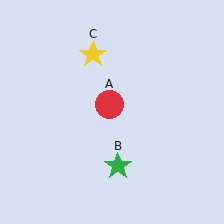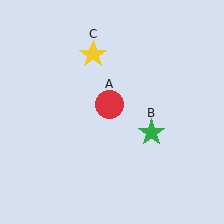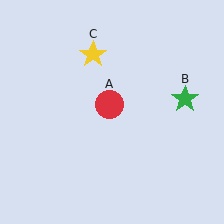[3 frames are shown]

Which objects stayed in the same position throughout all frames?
Red circle (object A) and yellow star (object C) remained stationary.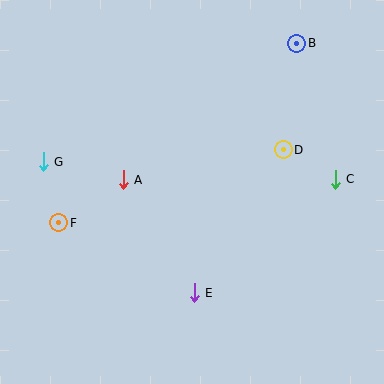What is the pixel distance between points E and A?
The distance between E and A is 133 pixels.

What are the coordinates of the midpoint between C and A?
The midpoint between C and A is at (229, 179).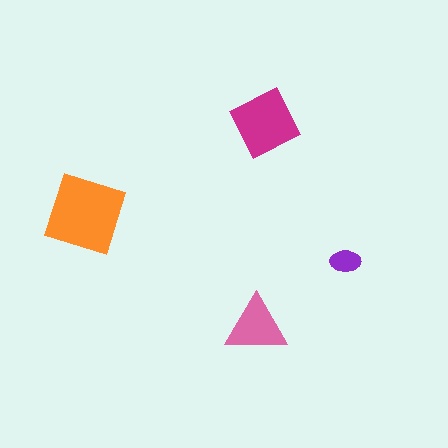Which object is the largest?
The orange diamond.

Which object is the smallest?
The purple ellipse.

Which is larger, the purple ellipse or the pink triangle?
The pink triangle.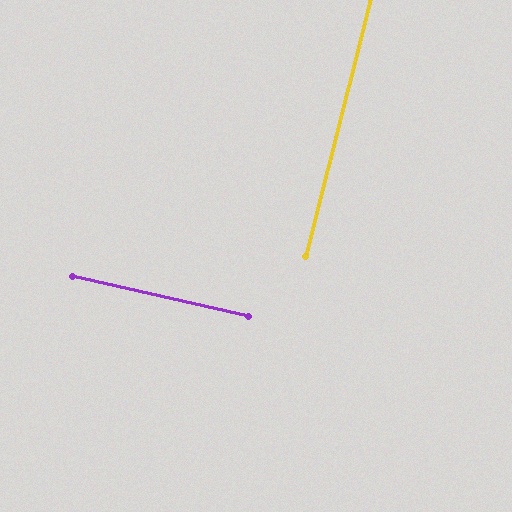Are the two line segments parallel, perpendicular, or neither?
Perpendicular — they meet at approximately 89°.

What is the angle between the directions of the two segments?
Approximately 89 degrees.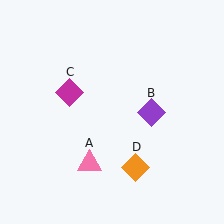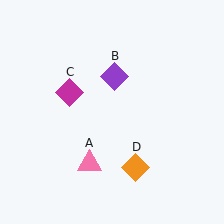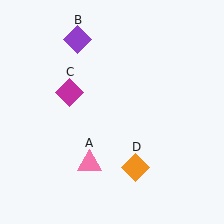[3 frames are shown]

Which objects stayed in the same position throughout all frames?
Pink triangle (object A) and magenta diamond (object C) and orange diamond (object D) remained stationary.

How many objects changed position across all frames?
1 object changed position: purple diamond (object B).